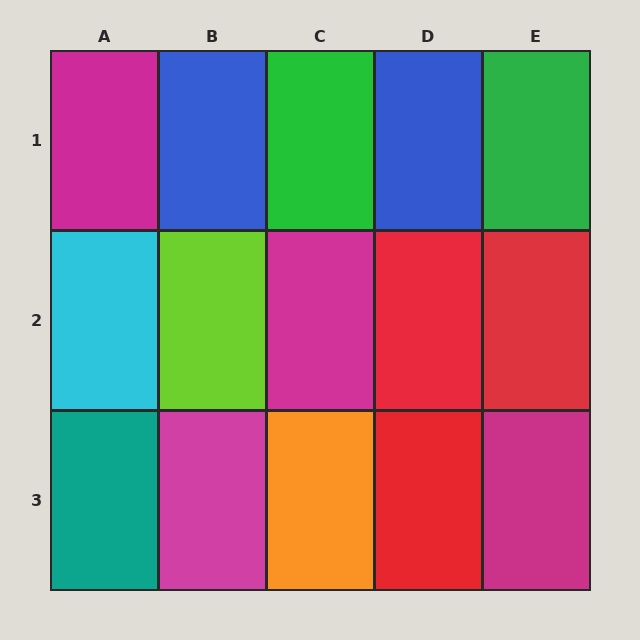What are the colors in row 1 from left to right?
Magenta, blue, green, blue, green.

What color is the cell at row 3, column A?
Teal.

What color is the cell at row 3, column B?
Magenta.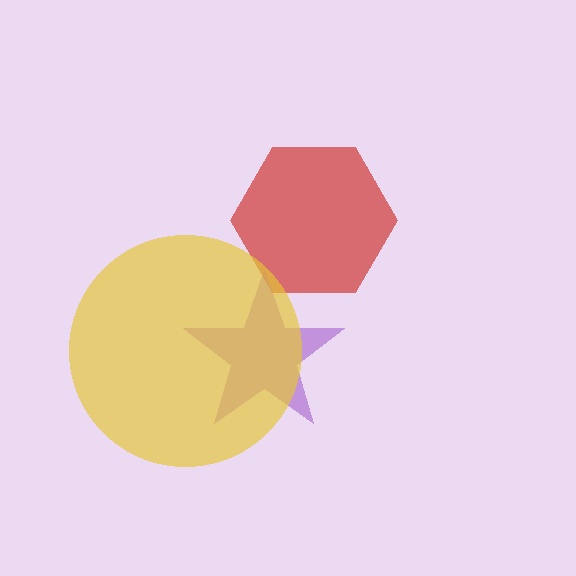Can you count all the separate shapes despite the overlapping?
Yes, there are 3 separate shapes.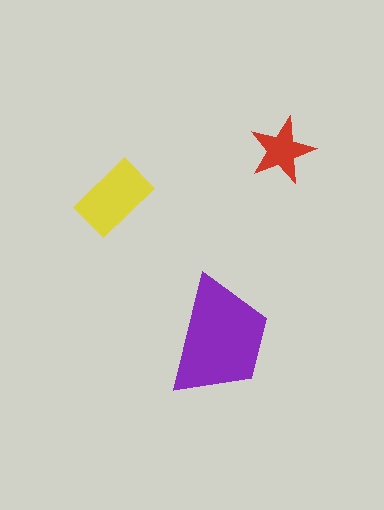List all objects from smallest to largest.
The red star, the yellow rectangle, the purple trapezoid.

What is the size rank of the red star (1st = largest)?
3rd.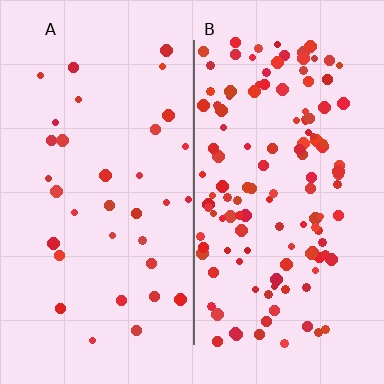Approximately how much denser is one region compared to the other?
Approximately 3.8× — region B over region A.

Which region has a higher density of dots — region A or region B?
B (the right).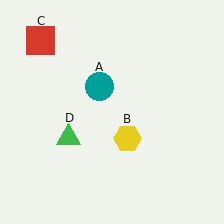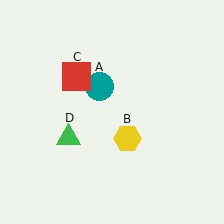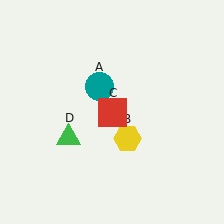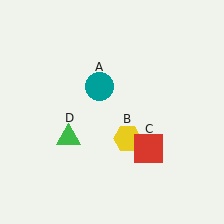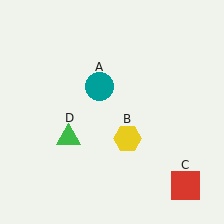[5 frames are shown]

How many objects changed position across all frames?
1 object changed position: red square (object C).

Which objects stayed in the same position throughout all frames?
Teal circle (object A) and yellow hexagon (object B) and green triangle (object D) remained stationary.